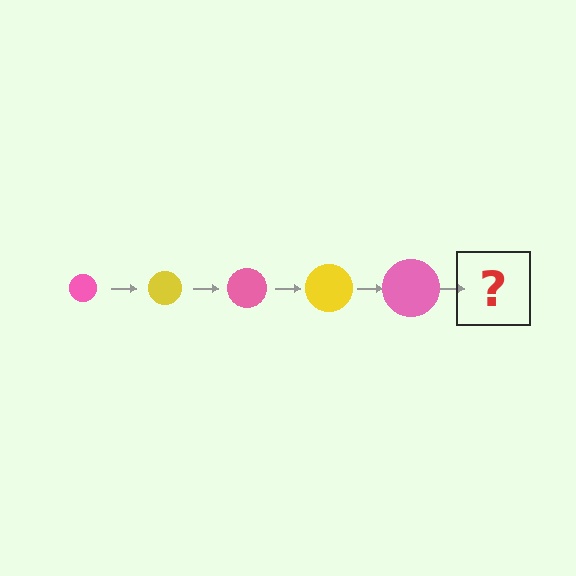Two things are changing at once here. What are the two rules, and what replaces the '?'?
The two rules are that the circle grows larger each step and the color cycles through pink and yellow. The '?' should be a yellow circle, larger than the previous one.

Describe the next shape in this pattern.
It should be a yellow circle, larger than the previous one.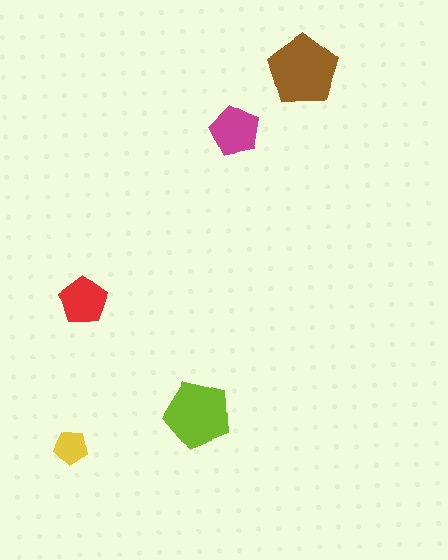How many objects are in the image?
There are 5 objects in the image.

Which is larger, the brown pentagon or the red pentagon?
The brown one.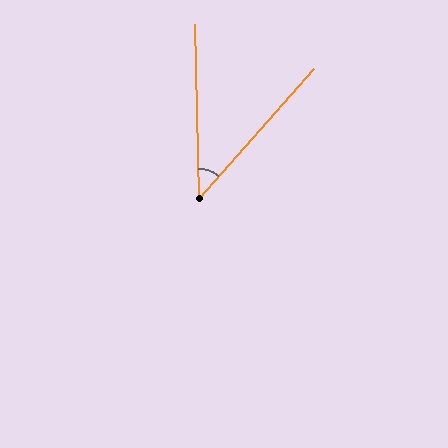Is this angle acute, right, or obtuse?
It is acute.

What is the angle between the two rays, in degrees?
Approximately 43 degrees.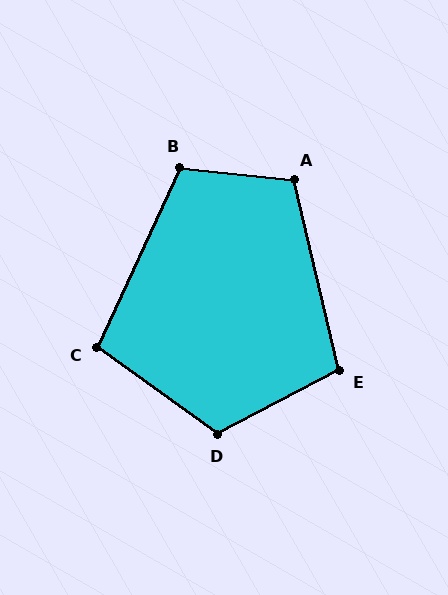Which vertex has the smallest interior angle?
C, at approximately 101 degrees.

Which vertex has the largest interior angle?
D, at approximately 117 degrees.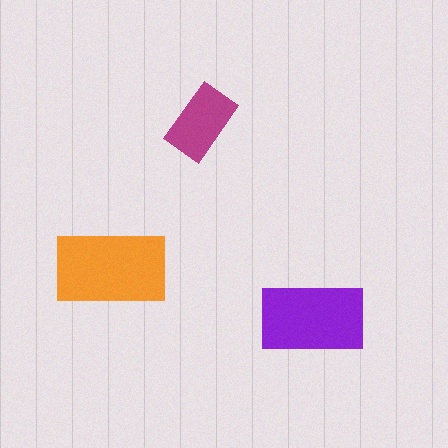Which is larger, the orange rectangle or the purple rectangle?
The orange one.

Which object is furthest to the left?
The orange rectangle is leftmost.